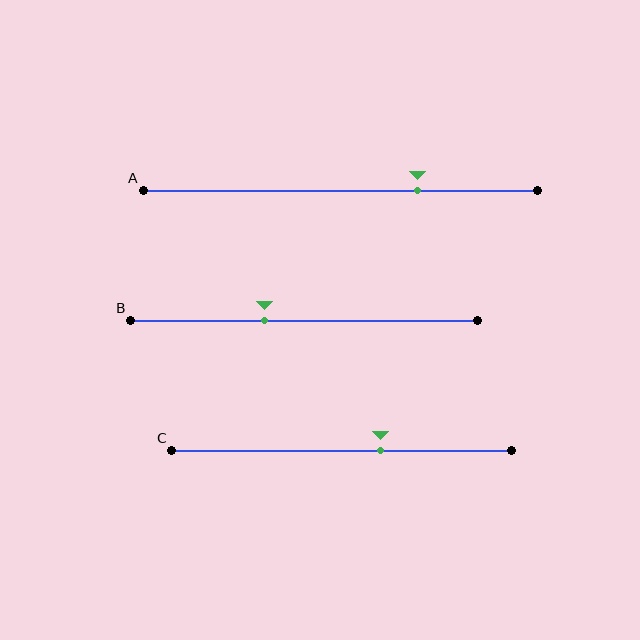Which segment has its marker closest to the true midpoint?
Segment C has its marker closest to the true midpoint.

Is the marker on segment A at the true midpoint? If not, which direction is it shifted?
No, the marker on segment A is shifted to the right by about 20% of the segment length.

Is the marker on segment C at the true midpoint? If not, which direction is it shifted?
No, the marker on segment C is shifted to the right by about 11% of the segment length.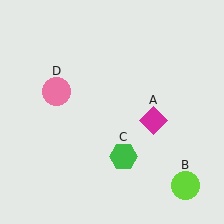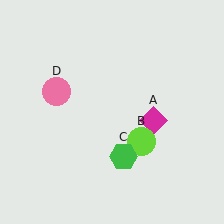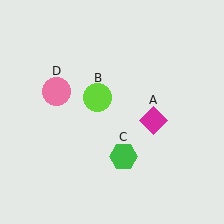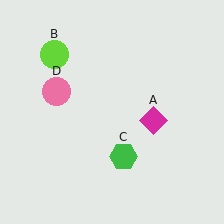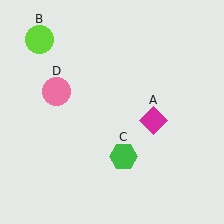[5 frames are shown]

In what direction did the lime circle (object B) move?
The lime circle (object B) moved up and to the left.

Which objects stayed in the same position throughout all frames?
Magenta diamond (object A) and green hexagon (object C) and pink circle (object D) remained stationary.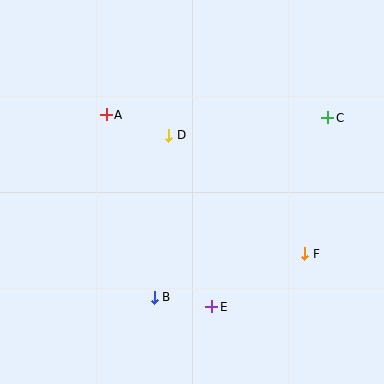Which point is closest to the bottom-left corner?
Point B is closest to the bottom-left corner.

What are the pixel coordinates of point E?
Point E is at (212, 307).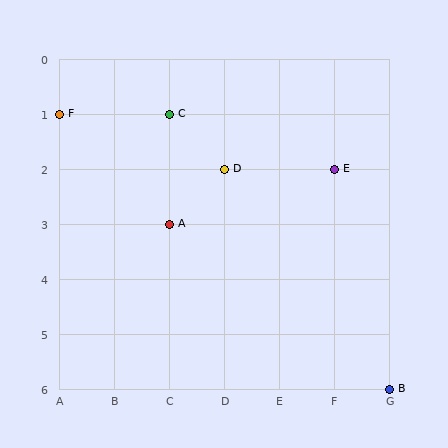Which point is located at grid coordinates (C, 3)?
Point A is at (C, 3).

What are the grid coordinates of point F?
Point F is at grid coordinates (A, 1).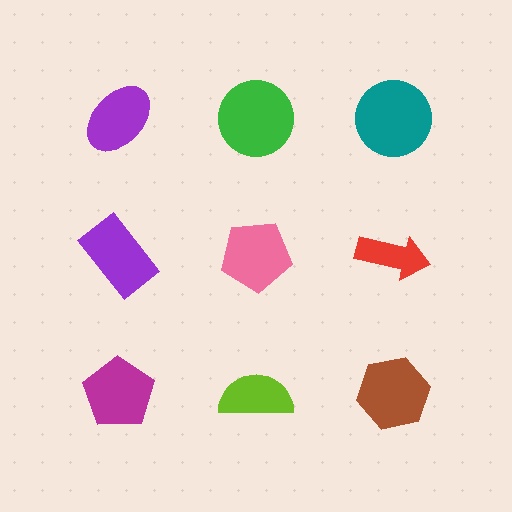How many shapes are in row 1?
3 shapes.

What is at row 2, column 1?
A purple rectangle.